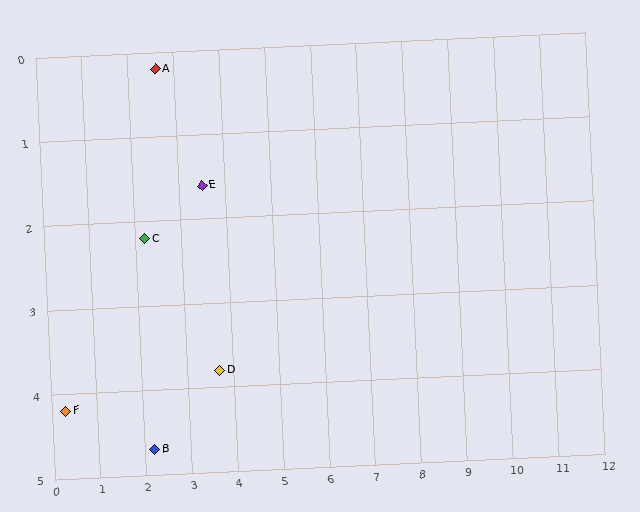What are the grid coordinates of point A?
Point A is at approximately (2.6, 0.2).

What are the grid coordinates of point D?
Point D is at approximately (3.7, 3.8).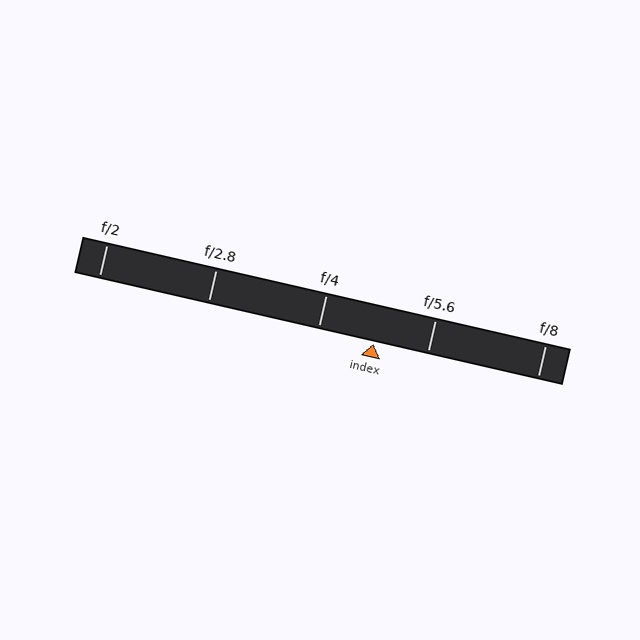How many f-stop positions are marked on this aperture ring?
There are 5 f-stop positions marked.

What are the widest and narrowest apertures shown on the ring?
The widest aperture shown is f/2 and the narrowest is f/8.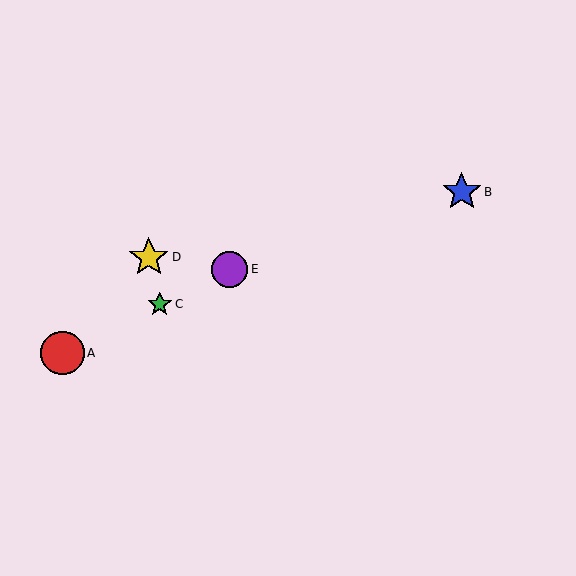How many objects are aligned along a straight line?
3 objects (A, C, E) are aligned along a straight line.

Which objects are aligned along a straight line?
Objects A, C, E are aligned along a straight line.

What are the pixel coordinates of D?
Object D is at (149, 257).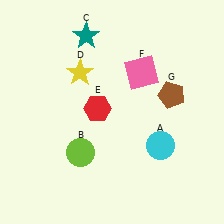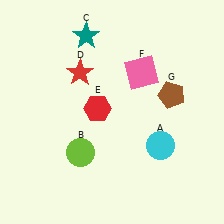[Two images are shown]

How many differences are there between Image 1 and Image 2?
There is 1 difference between the two images.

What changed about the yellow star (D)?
In Image 1, D is yellow. In Image 2, it changed to red.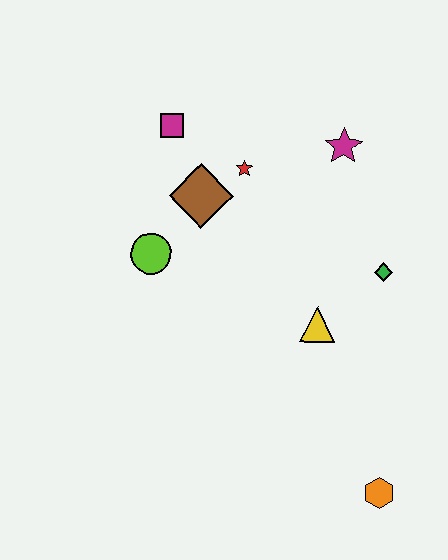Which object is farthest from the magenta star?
The orange hexagon is farthest from the magenta star.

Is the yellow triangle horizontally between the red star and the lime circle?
No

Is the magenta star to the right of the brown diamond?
Yes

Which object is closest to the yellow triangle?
The green diamond is closest to the yellow triangle.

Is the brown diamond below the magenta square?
Yes